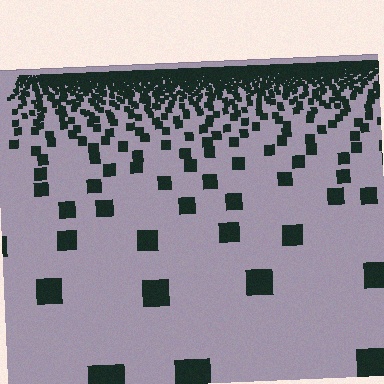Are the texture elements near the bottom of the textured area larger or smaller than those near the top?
Larger. Near the bottom, elements are closer to the viewer and appear at a bigger on-screen size.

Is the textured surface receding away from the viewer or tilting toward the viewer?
The surface is receding away from the viewer. Texture elements get smaller and denser toward the top.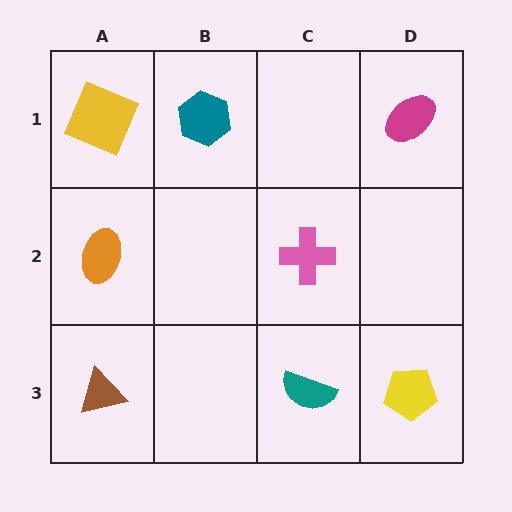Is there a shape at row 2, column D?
No, that cell is empty.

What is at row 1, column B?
A teal hexagon.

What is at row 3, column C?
A teal semicircle.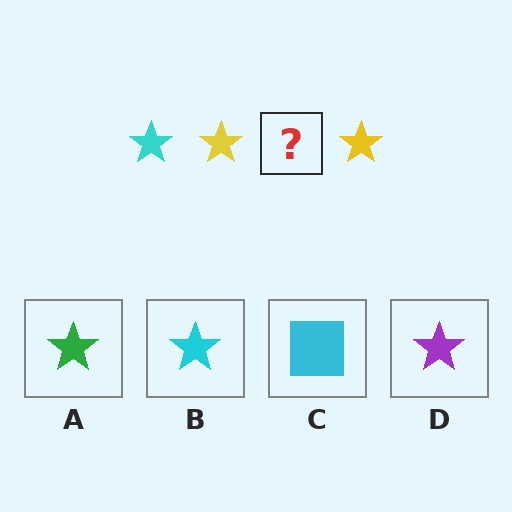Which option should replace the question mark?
Option B.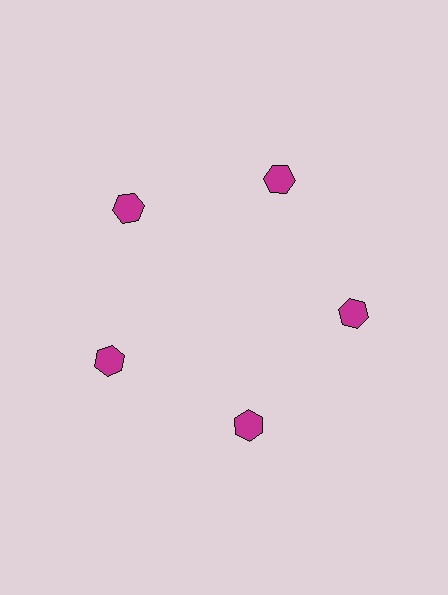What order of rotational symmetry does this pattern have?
This pattern has 5-fold rotational symmetry.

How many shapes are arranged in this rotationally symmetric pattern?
There are 5 shapes, arranged in 5 groups of 1.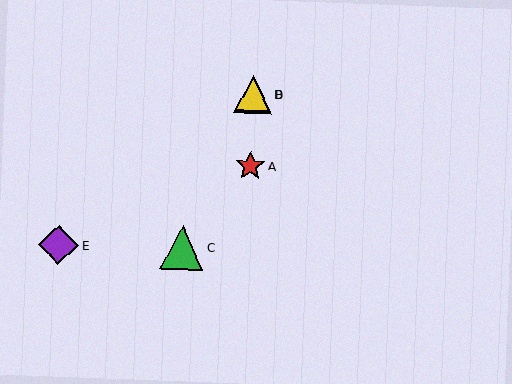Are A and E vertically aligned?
No, A is at x≈250 and E is at x≈59.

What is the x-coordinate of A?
Object A is at x≈250.